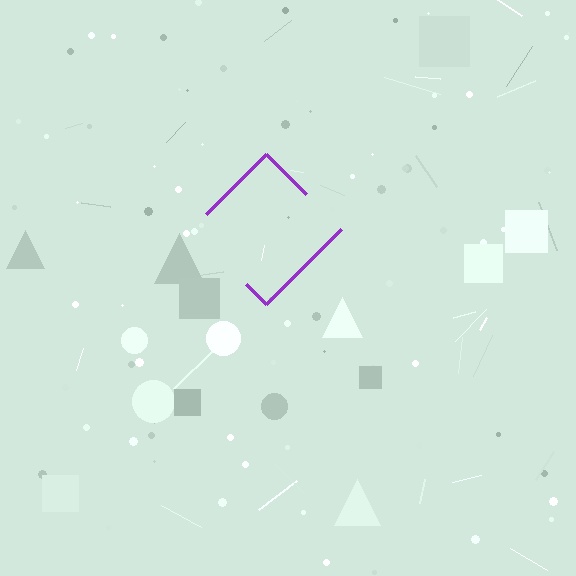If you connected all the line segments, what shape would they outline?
They would outline a diamond.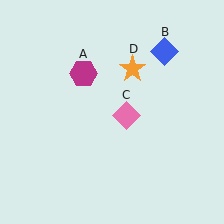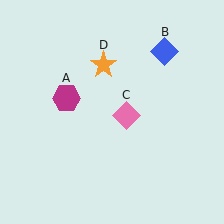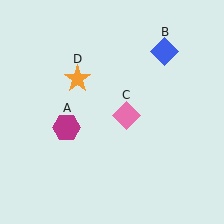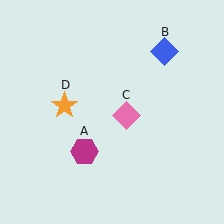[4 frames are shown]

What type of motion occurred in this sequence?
The magenta hexagon (object A), orange star (object D) rotated counterclockwise around the center of the scene.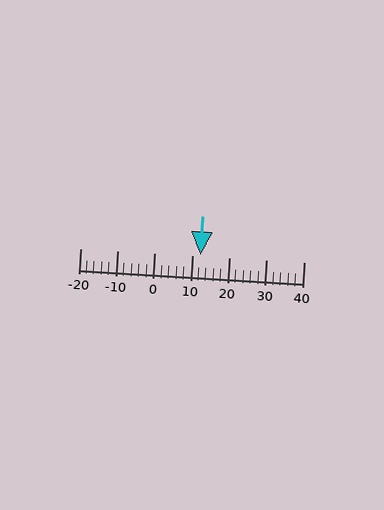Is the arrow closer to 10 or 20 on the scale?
The arrow is closer to 10.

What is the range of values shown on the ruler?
The ruler shows values from -20 to 40.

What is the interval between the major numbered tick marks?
The major tick marks are spaced 10 units apart.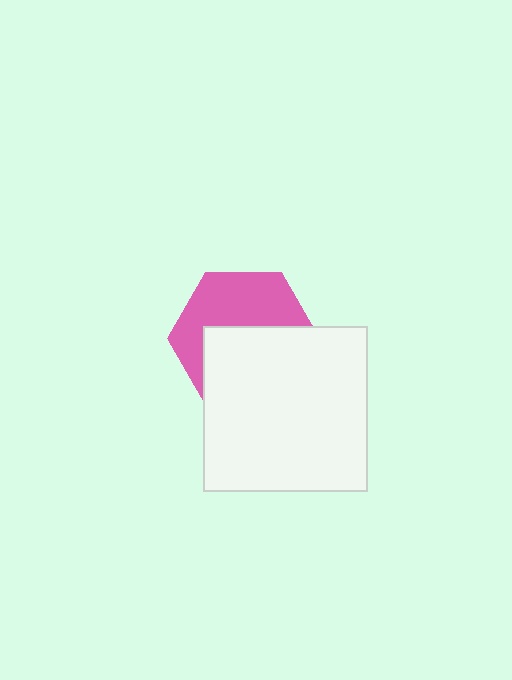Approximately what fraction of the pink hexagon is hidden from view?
Roughly 52% of the pink hexagon is hidden behind the white square.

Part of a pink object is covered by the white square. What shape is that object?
It is a hexagon.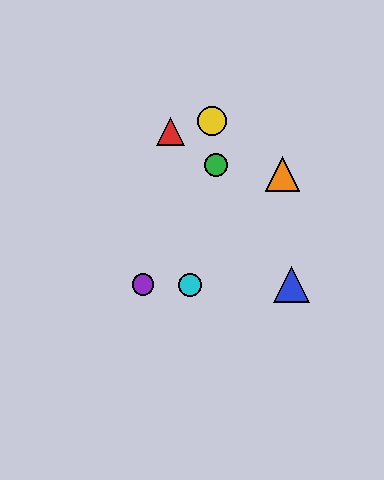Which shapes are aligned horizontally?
The blue triangle, the purple circle, the cyan circle are aligned horizontally.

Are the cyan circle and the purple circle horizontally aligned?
Yes, both are at y≈285.